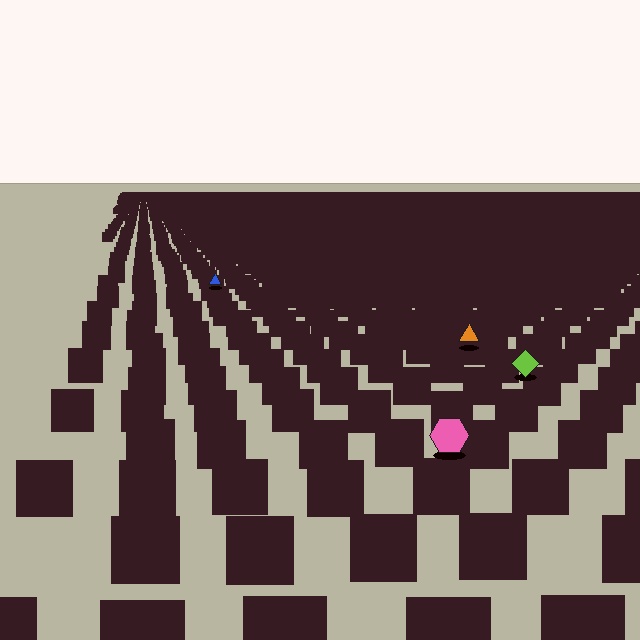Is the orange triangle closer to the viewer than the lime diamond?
No. The lime diamond is closer — you can tell from the texture gradient: the ground texture is coarser near it.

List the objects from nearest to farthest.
From nearest to farthest: the pink hexagon, the lime diamond, the orange triangle, the blue triangle.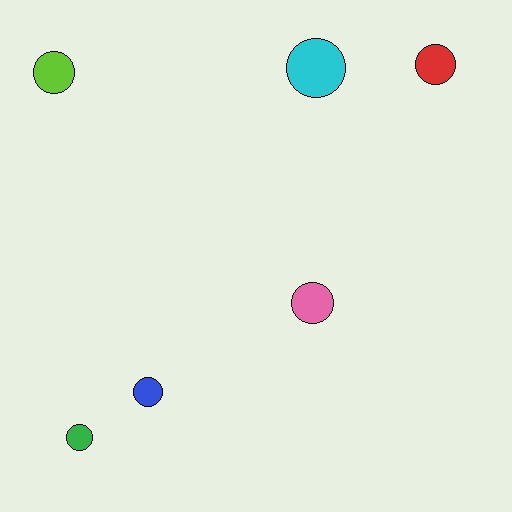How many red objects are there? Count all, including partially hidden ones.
There is 1 red object.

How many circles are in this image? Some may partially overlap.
There are 6 circles.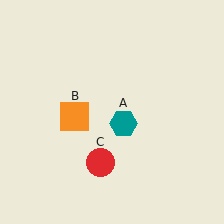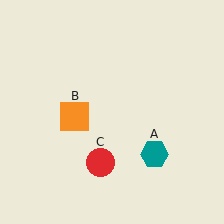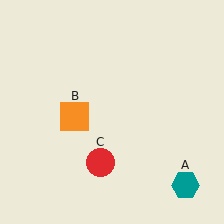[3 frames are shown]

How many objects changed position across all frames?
1 object changed position: teal hexagon (object A).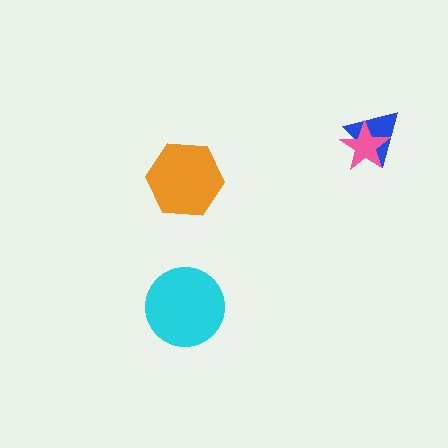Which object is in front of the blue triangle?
The pink star is in front of the blue triangle.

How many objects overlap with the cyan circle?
0 objects overlap with the cyan circle.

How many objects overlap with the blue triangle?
1 object overlaps with the blue triangle.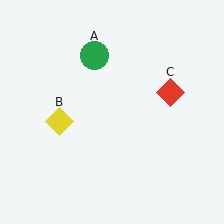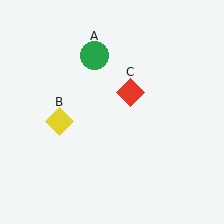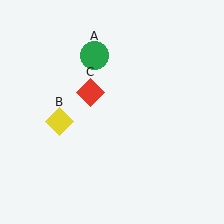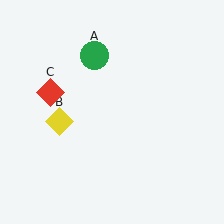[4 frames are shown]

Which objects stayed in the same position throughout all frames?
Green circle (object A) and yellow diamond (object B) remained stationary.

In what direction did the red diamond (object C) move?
The red diamond (object C) moved left.